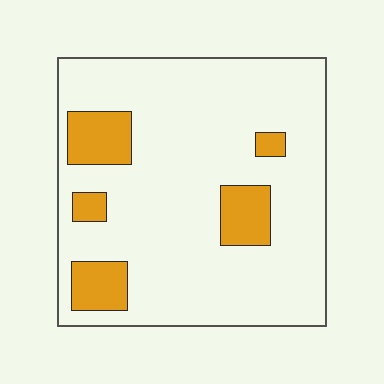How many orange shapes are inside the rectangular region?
5.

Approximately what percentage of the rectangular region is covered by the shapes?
Approximately 15%.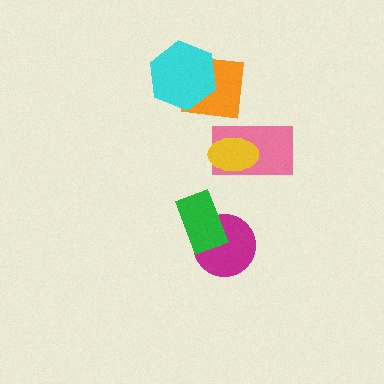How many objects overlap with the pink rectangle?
1 object overlaps with the pink rectangle.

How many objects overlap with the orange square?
1 object overlaps with the orange square.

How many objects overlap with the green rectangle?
1 object overlaps with the green rectangle.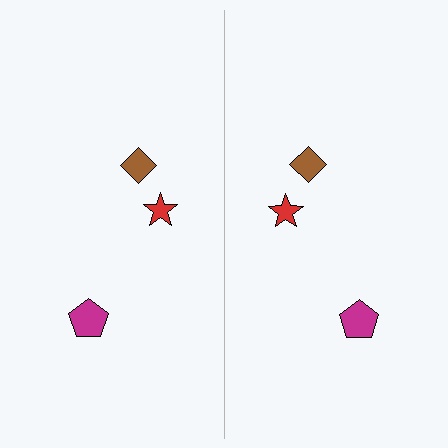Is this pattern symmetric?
Yes, this pattern has bilateral (reflection) symmetry.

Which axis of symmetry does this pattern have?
The pattern has a vertical axis of symmetry running through the center of the image.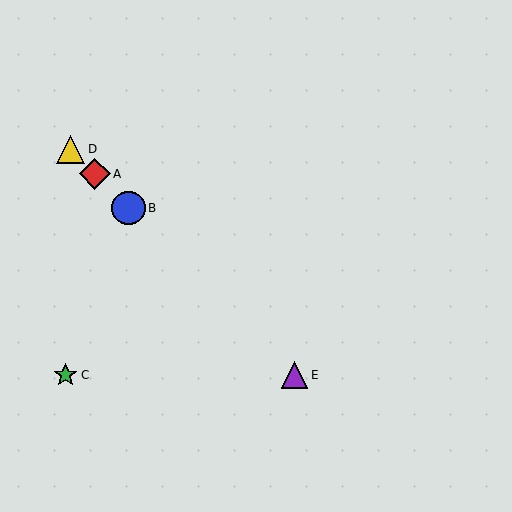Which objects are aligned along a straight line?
Objects A, B, D, E are aligned along a straight line.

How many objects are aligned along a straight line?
4 objects (A, B, D, E) are aligned along a straight line.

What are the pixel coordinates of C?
Object C is at (66, 375).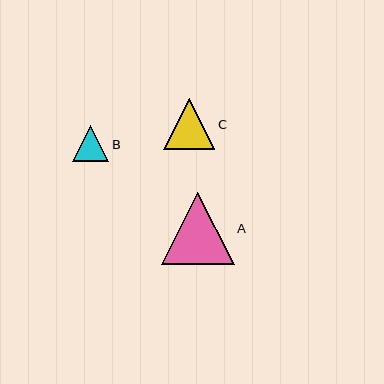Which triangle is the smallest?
Triangle B is the smallest with a size of approximately 36 pixels.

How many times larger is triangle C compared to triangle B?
Triangle C is approximately 1.4 times the size of triangle B.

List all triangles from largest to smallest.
From largest to smallest: A, C, B.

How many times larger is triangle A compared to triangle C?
Triangle A is approximately 1.4 times the size of triangle C.